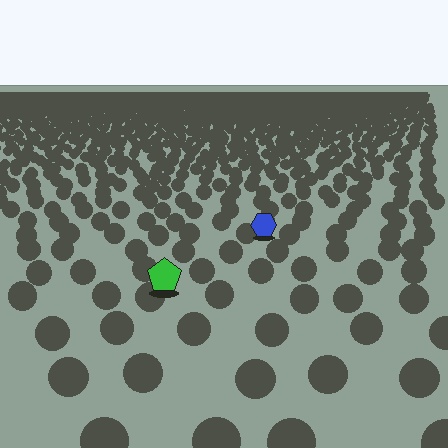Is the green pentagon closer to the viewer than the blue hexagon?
Yes. The green pentagon is closer — you can tell from the texture gradient: the ground texture is coarser near it.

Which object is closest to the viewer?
The green pentagon is closest. The texture marks near it are larger and more spread out.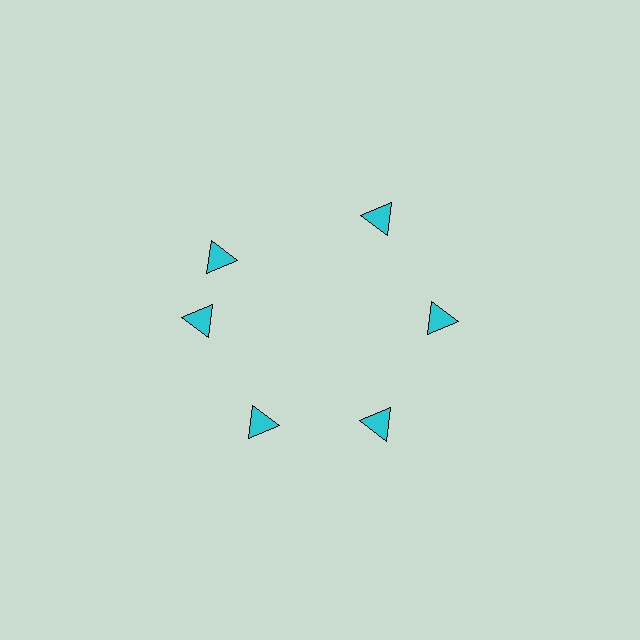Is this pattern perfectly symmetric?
No. The 6 cyan triangles are arranged in a ring, but one element near the 11 o'clock position is rotated out of alignment along the ring, breaking the 6-fold rotational symmetry.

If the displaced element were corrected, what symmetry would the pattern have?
It would have 6-fold rotational symmetry — the pattern would map onto itself every 60 degrees.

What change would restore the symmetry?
The symmetry would be restored by rotating it back into even spacing with its neighbors so that all 6 triangles sit at equal angles and equal distance from the center.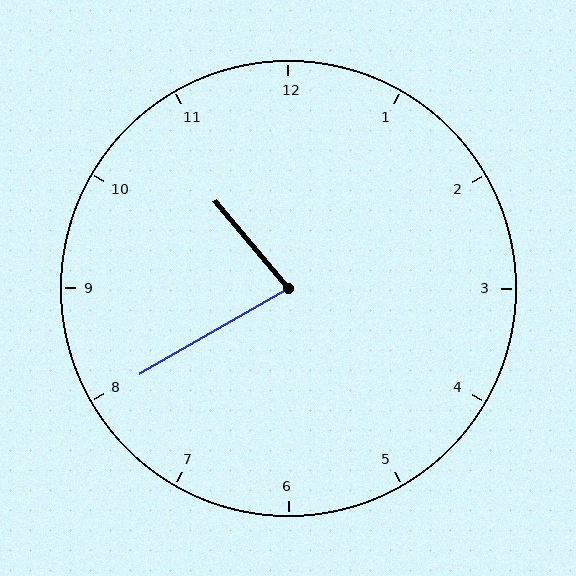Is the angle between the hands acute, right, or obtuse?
It is acute.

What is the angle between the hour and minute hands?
Approximately 80 degrees.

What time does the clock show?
10:40.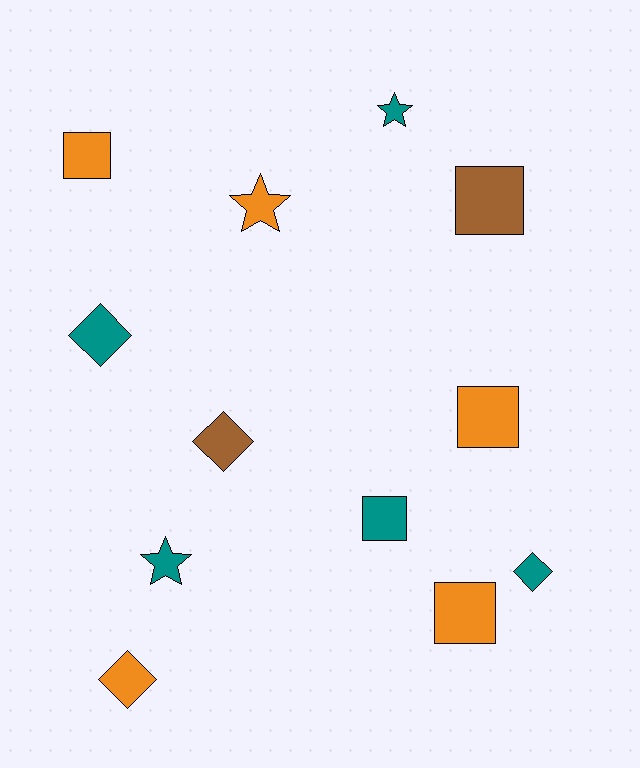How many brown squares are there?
There is 1 brown square.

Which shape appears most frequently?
Square, with 5 objects.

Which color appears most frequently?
Orange, with 5 objects.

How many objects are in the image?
There are 12 objects.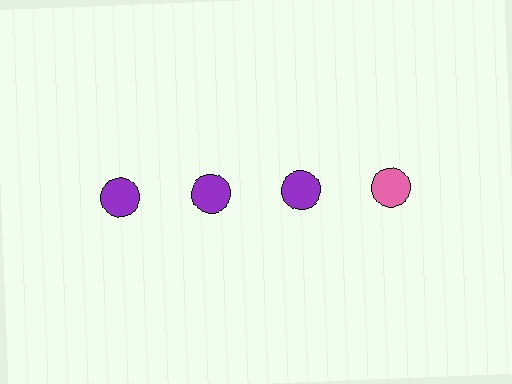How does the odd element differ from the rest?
It has a different color: pink instead of purple.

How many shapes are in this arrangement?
There are 4 shapes arranged in a grid pattern.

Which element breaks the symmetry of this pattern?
The pink circle in the top row, second from right column breaks the symmetry. All other shapes are purple circles.